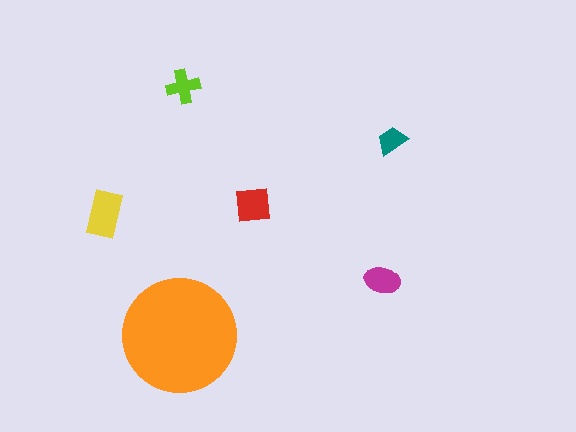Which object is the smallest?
The teal trapezoid.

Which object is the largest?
The orange circle.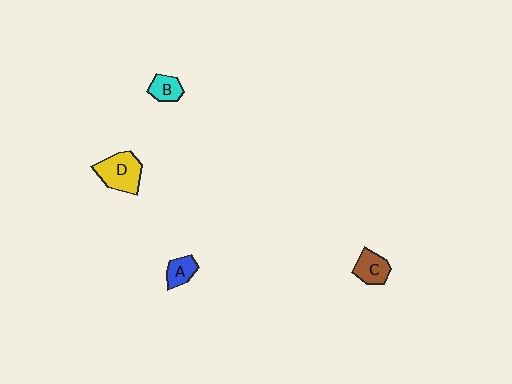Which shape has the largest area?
Shape D (yellow).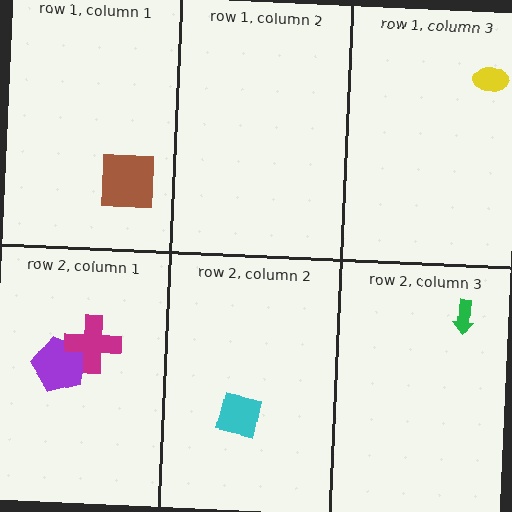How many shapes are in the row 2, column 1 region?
2.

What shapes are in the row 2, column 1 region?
The purple pentagon, the magenta cross.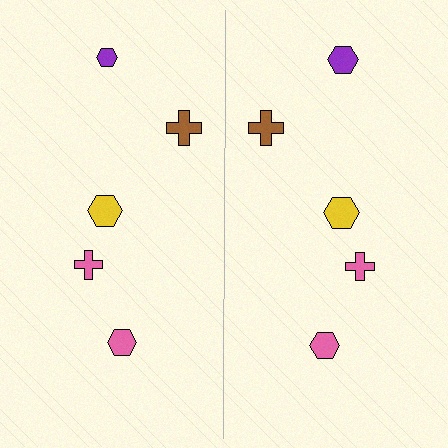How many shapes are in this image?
There are 10 shapes in this image.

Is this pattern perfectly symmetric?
No, the pattern is not perfectly symmetric. The purple hexagon on the right side has a different size than its mirror counterpart.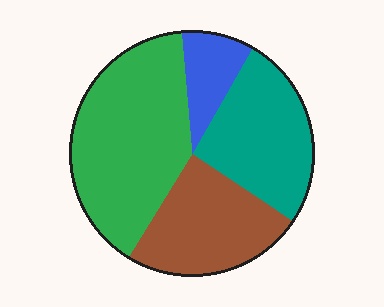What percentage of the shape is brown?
Brown takes up between a sixth and a third of the shape.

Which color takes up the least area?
Blue, at roughly 10%.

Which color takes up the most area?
Green, at roughly 40%.